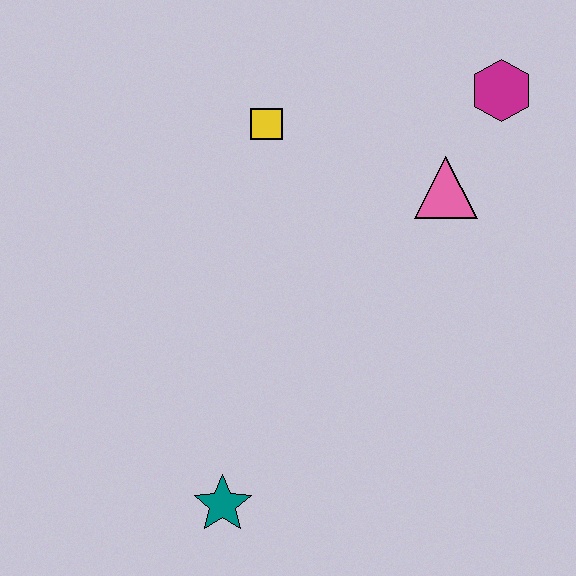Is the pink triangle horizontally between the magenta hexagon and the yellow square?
Yes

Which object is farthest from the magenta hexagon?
The teal star is farthest from the magenta hexagon.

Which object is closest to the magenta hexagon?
The pink triangle is closest to the magenta hexagon.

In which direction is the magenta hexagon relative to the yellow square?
The magenta hexagon is to the right of the yellow square.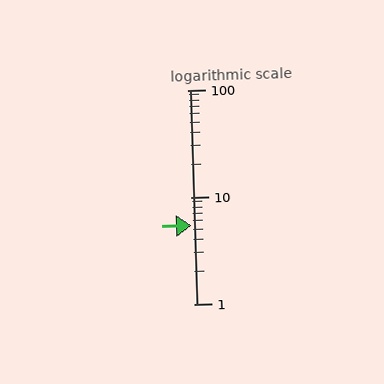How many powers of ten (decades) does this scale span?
The scale spans 2 decades, from 1 to 100.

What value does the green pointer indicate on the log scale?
The pointer indicates approximately 5.4.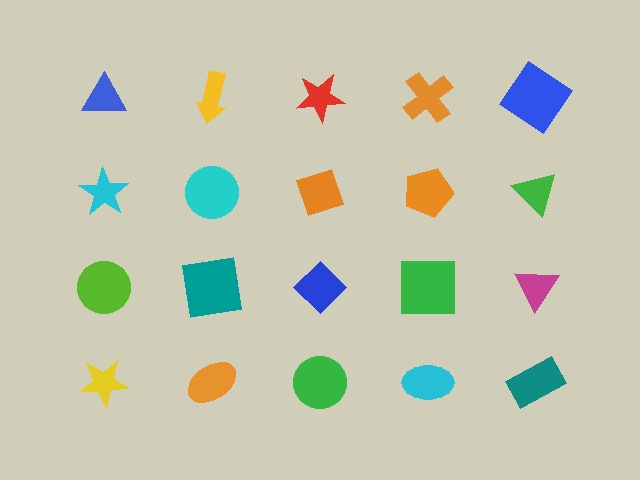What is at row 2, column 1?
A cyan star.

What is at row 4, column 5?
A teal rectangle.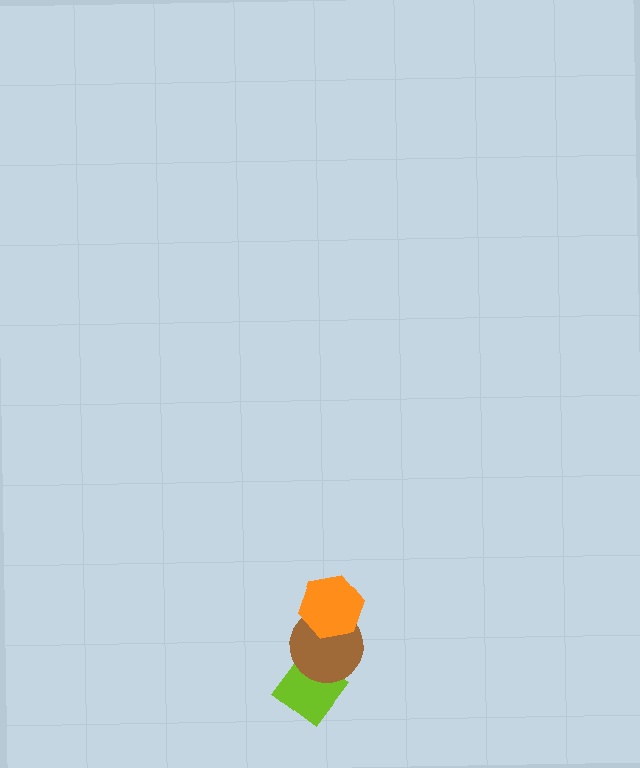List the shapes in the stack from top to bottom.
From top to bottom: the orange hexagon, the brown circle, the lime diamond.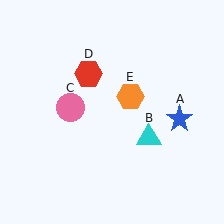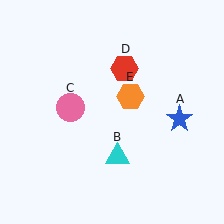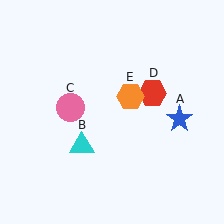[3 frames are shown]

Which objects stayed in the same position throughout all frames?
Blue star (object A) and pink circle (object C) and orange hexagon (object E) remained stationary.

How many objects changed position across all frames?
2 objects changed position: cyan triangle (object B), red hexagon (object D).